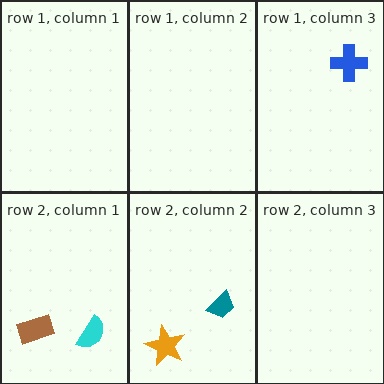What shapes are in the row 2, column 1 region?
The cyan semicircle, the brown rectangle.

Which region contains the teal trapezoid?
The row 2, column 2 region.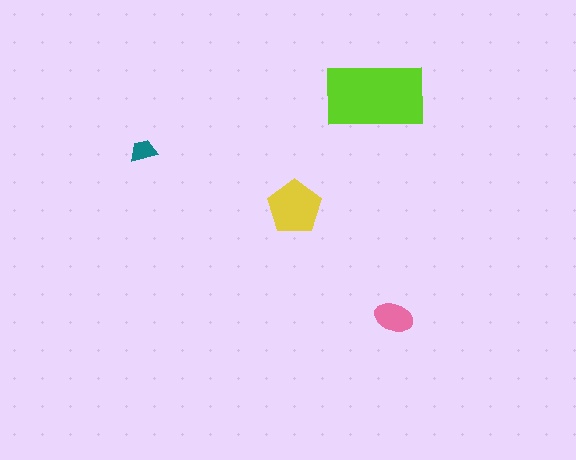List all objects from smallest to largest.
The teal trapezoid, the pink ellipse, the yellow pentagon, the lime rectangle.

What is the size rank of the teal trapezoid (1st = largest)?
4th.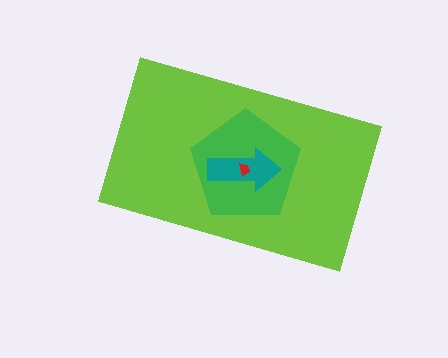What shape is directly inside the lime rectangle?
The green pentagon.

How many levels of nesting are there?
4.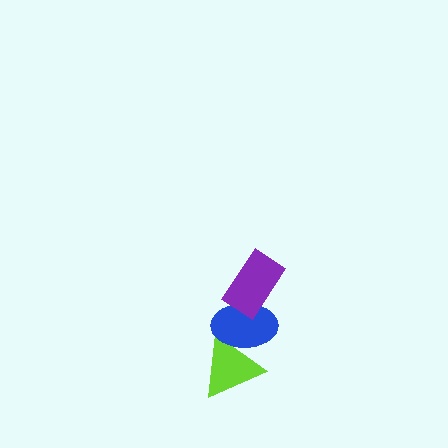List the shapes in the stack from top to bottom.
From top to bottom: the purple rectangle, the blue ellipse, the lime triangle.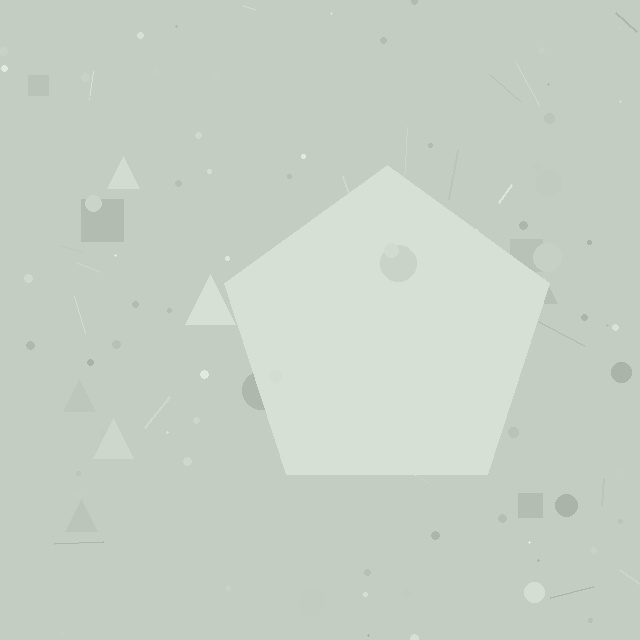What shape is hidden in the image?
A pentagon is hidden in the image.